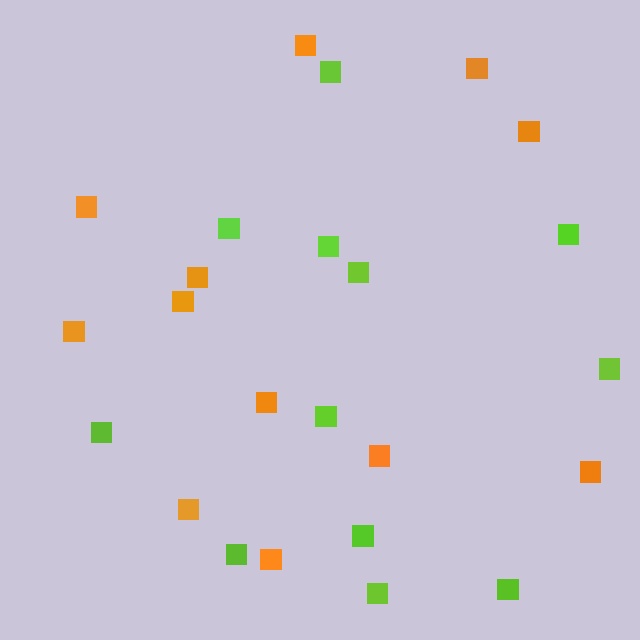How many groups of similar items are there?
There are 2 groups: one group of orange squares (12) and one group of lime squares (12).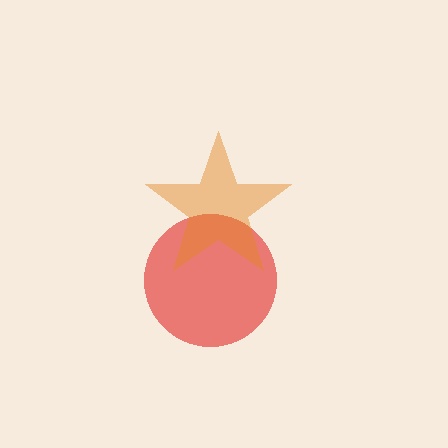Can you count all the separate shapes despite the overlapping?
Yes, there are 2 separate shapes.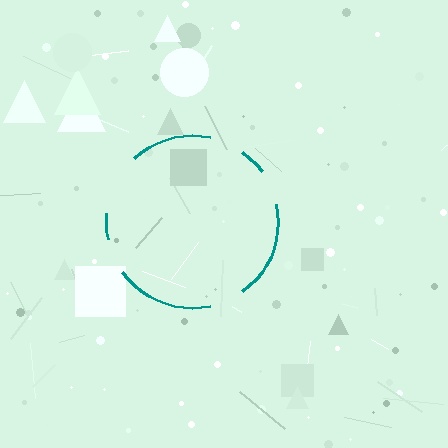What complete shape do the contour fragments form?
The contour fragments form a circle.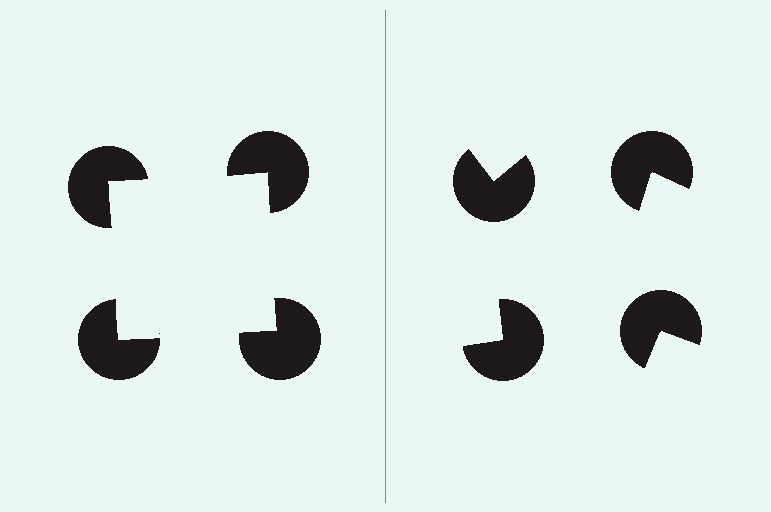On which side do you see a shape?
An illusory square appears on the left side. On the right side the wedge cuts are rotated, so no coherent shape forms.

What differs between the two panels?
The pac-man discs are positioned identically on both sides; only the wedge orientations differ. On the left they align to a square; on the right they are misaligned.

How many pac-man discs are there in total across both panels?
8 — 4 on each side.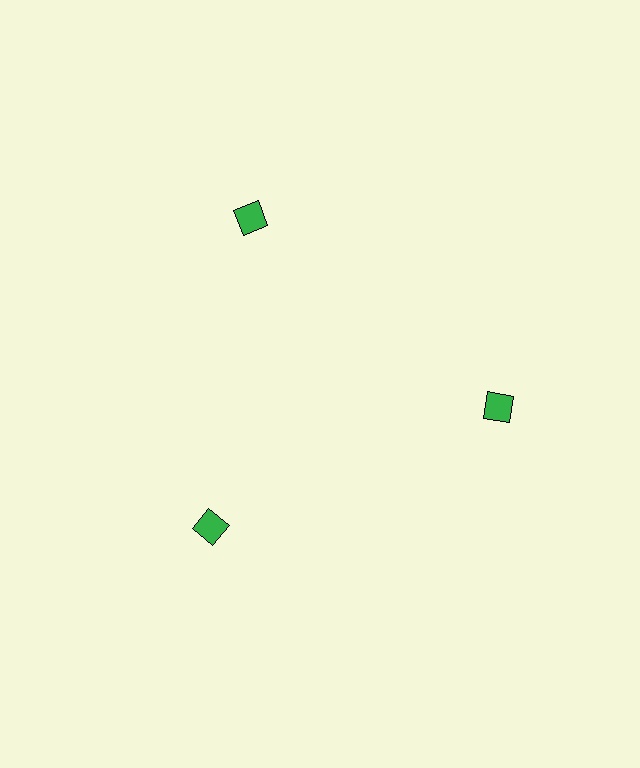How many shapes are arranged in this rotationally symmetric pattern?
There are 3 shapes, arranged in 3 groups of 1.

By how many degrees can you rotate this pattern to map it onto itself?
The pattern maps onto itself every 120 degrees of rotation.